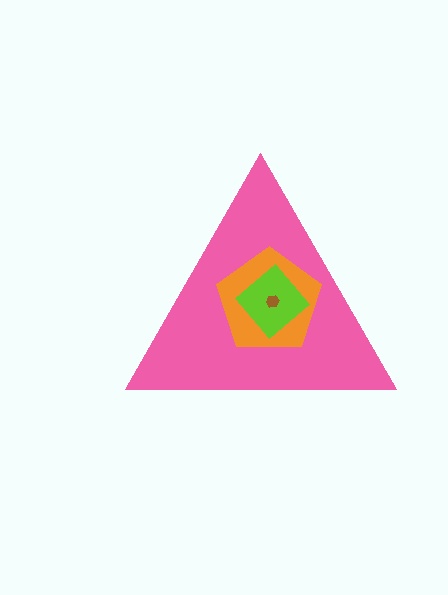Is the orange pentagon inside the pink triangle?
Yes.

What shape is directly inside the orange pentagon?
The lime diamond.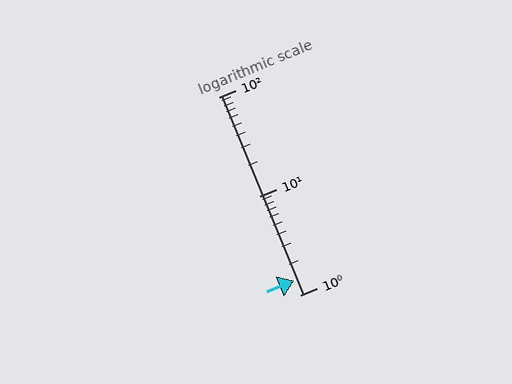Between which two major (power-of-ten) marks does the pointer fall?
The pointer is between 1 and 10.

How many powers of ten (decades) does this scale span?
The scale spans 2 decades, from 1 to 100.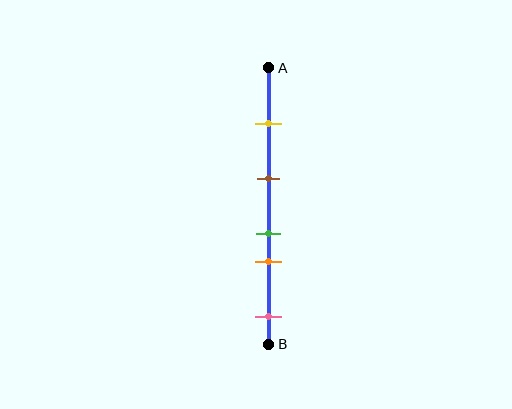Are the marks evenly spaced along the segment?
No, the marks are not evenly spaced.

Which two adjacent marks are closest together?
The green and orange marks are the closest adjacent pair.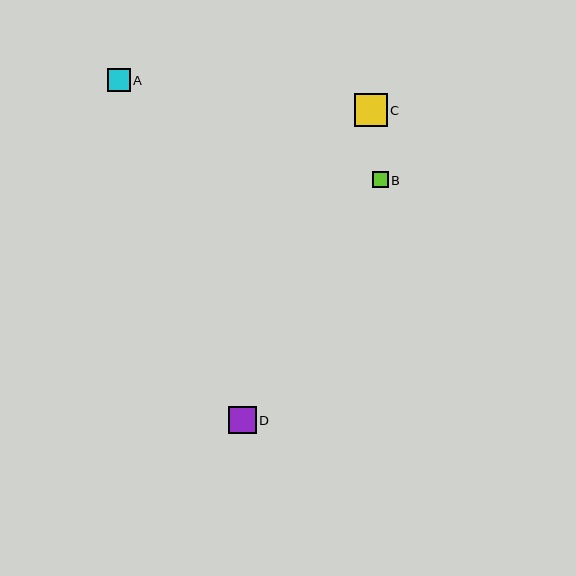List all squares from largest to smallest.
From largest to smallest: C, D, A, B.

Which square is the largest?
Square C is the largest with a size of approximately 32 pixels.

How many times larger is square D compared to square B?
Square D is approximately 1.8 times the size of square B.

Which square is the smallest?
Square B is the smallest with a size of approximately 16 pixels.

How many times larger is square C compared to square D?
Square C is approximately 1.2 times the size of square D.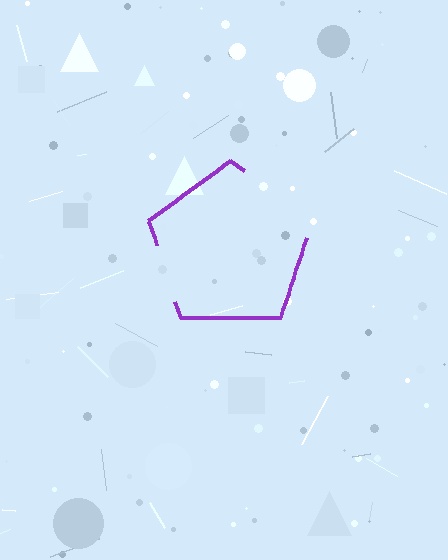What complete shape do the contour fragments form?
The contour fragments form a pentagon.